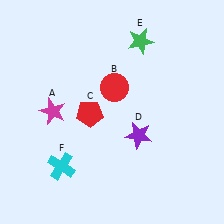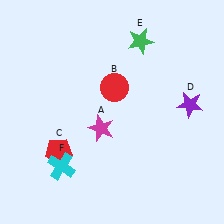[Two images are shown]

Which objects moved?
The objects that moved are: the magenta star (A), the red pentagon (C), the purple star (D).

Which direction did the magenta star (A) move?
The magenta star (A) moved right.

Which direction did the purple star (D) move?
The purple star (D) moved right.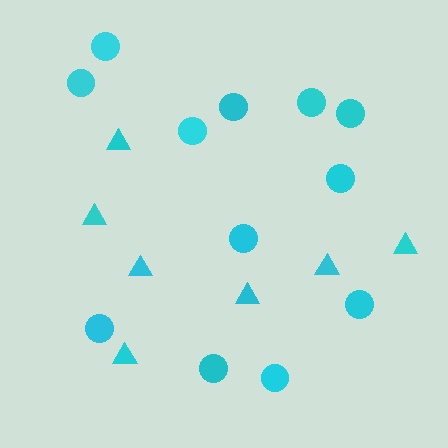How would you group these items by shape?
There are 2 groups: one group of circles (12) and one group of triangles (7).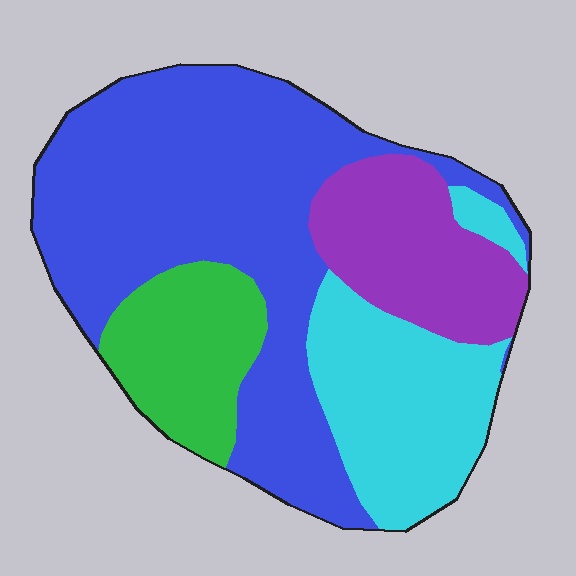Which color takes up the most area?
Blue, at roughly 50%.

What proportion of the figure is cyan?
Cyan covers about 20% of the figure.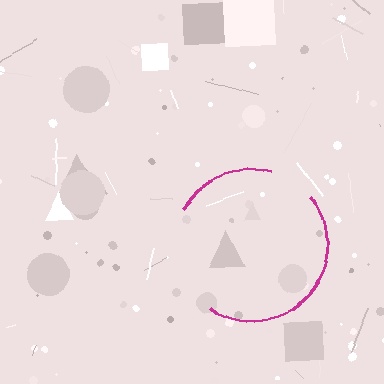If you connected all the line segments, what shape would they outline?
They would outline a circle.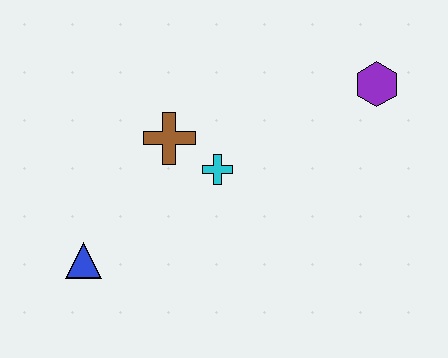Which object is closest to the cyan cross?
The brown cross is closest to the cyan cross.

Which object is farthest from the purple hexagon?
The blue triangle is farthest from the purple hexagon.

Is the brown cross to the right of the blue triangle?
Yes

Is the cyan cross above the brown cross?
No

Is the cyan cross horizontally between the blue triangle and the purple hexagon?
Yes